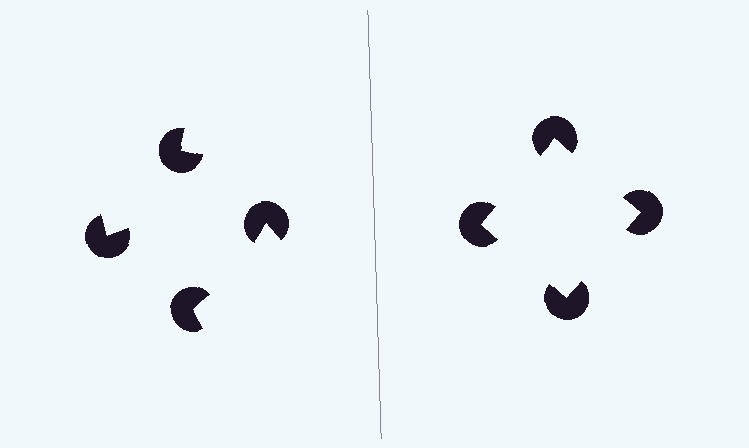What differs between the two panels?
The pac-man discs are positioned identically on both sides; only the wedge orientations differ. On the right they align to a square; on the left they are misaligned.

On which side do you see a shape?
An illusory square appears on the right side. On the left side the wedge cuts are rotated, so no coherent shape forms.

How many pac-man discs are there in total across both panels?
8 — 4 on each side.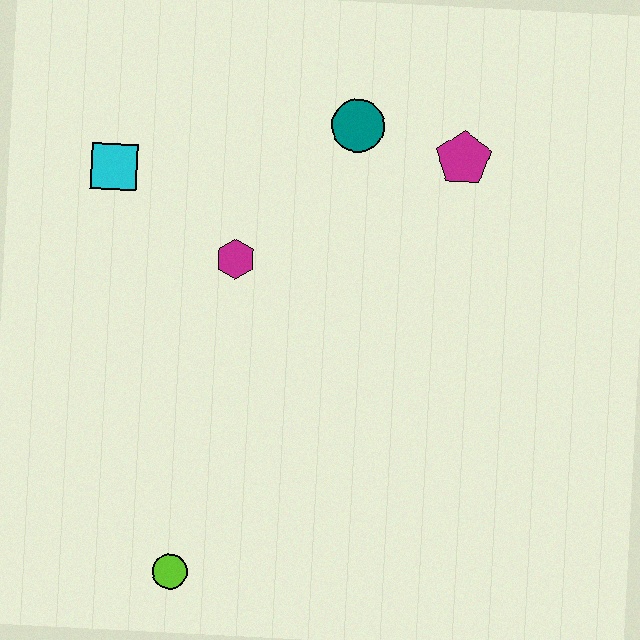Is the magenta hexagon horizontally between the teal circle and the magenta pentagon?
No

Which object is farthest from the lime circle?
The magenta pentagon is farthest from the lime circle.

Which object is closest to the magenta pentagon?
The teal circle is closest to the magenta pentagon.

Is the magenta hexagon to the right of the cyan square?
Yes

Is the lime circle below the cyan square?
Yes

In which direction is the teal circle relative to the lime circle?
The teal circle is above the lime circle.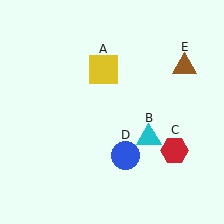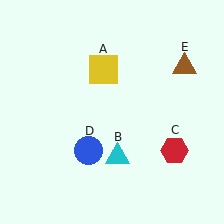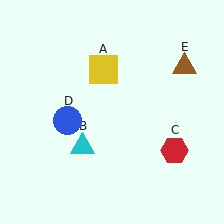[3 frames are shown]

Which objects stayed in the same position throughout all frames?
Yellow square (object A) and red hexagon (object C) and brown triangle (object E) remained stationary.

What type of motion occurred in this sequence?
The cyan triangle (object B), blue circle (object D) rotated clockwise around the center of the scene.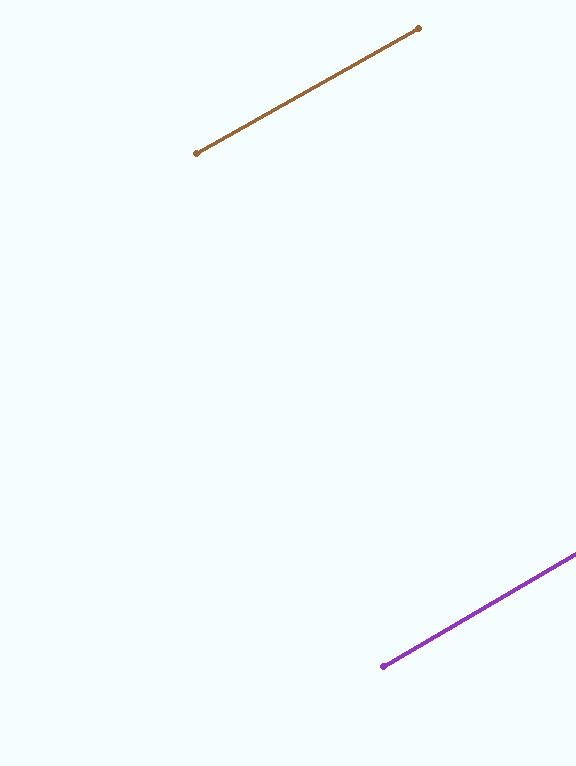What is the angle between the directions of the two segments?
Approximately 1 degree.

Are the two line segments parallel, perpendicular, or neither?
Parallel — their directions differ by only 1.0°.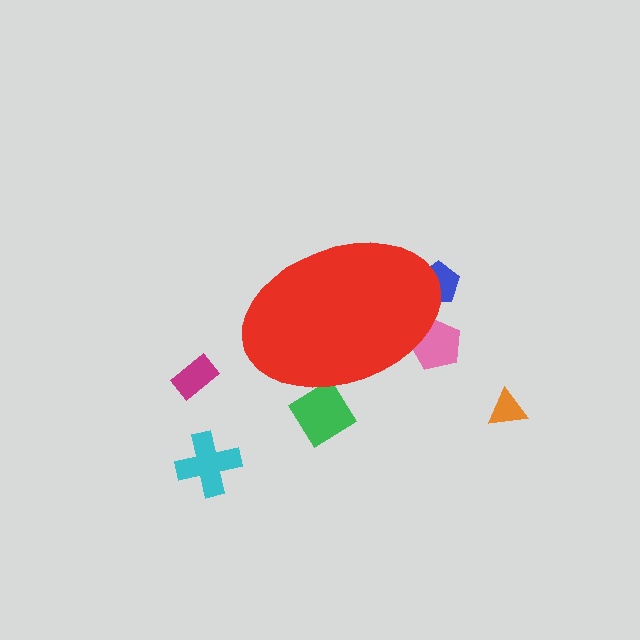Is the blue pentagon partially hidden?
Yes, the blue pentagon is partially hidden behind the red ellipse.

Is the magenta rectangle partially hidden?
No, the magenta rectangle is fully visible.